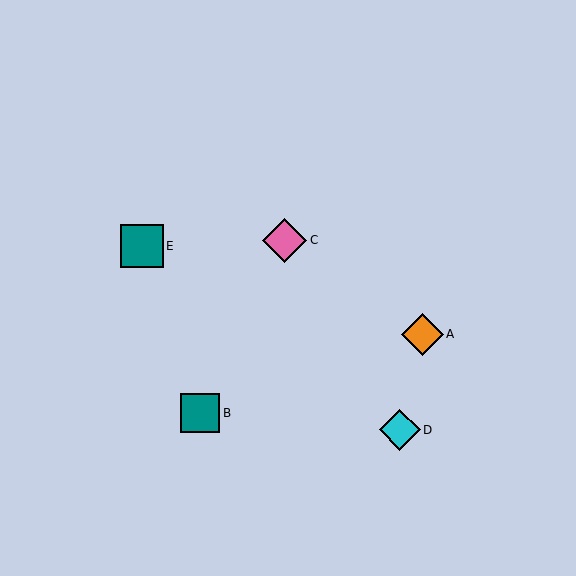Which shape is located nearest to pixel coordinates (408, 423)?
The cyan diamond (labeled D) at (400, 430) is nearest to that location.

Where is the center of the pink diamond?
The center of the pink diamond is at (285, 240).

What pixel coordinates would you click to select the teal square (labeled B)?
Click at (200, 413) to select the teal square B.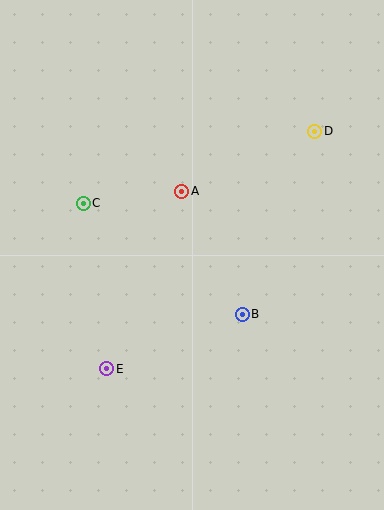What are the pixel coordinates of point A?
Point A is at (182, 191).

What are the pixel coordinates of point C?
Point C is at (83, 203).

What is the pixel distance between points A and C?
The distance between A and C is 100 pixels.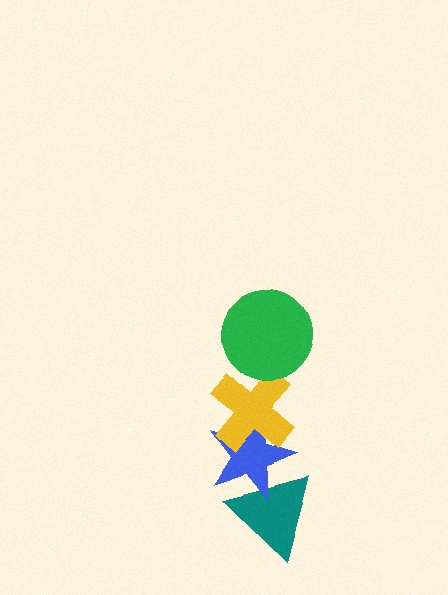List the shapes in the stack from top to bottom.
From top to bottom: the green circle, the yellow cross, the blue star, the teal triangle.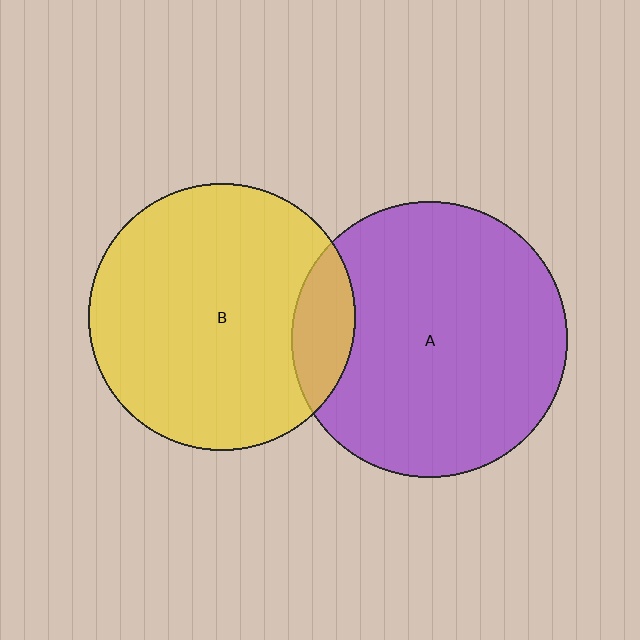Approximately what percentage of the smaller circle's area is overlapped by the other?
Approximately 15%.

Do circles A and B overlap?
Yes.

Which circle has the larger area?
Circle A (purple).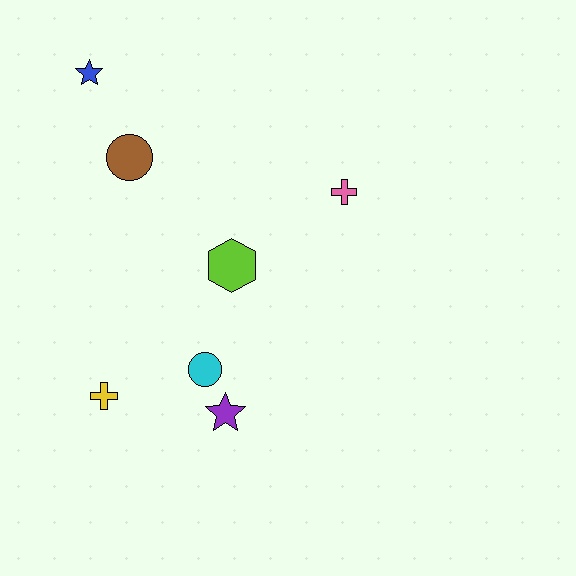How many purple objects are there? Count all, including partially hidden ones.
There is 1 purple object.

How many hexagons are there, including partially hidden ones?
There is 1 hexagon.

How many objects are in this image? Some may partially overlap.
There are 7 objects.